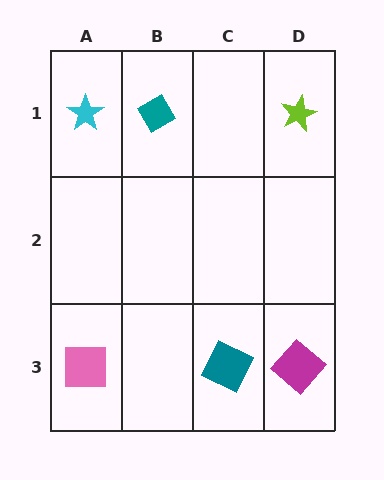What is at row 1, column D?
A lime star.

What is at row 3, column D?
A magenta diamond.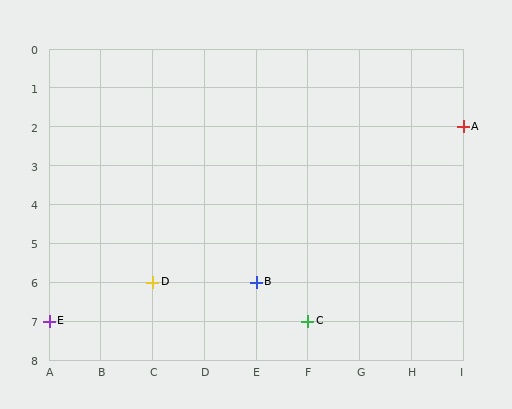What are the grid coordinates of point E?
Point E is at grid coordinates (A, 7).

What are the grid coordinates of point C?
Point C is at grid coordinates (F, 7).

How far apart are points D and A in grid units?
Points D and A are 6 columns and 4 rows apart (about 7.2 grid units diagonally).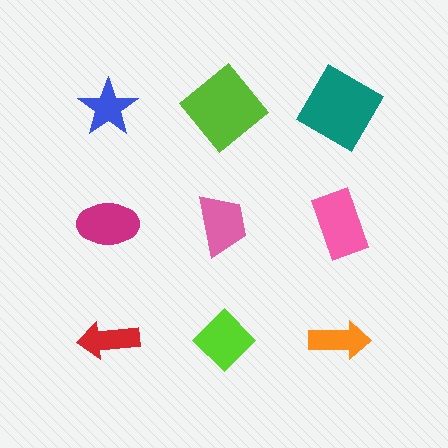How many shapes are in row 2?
3 shapes.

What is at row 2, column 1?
A magenta ellipse.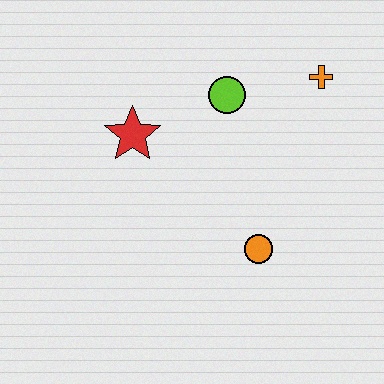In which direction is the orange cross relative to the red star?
The orange cross is to the right of the red star.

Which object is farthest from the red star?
The orange cross is farthest from the red star.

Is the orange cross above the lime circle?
Yes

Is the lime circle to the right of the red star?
Yes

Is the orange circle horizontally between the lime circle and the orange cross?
Yes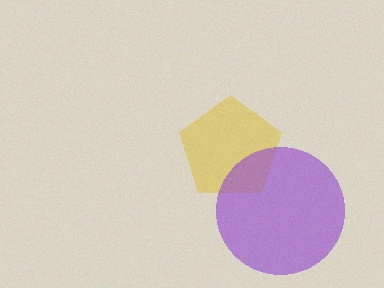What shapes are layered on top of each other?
The layered shapes are: a yellow pentagon, a purple circle.